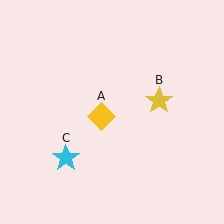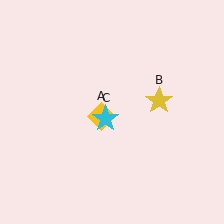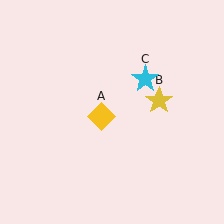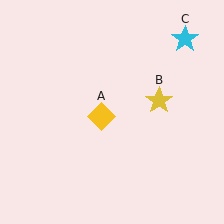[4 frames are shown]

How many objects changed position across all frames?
1 object changed position: cyan star (object C).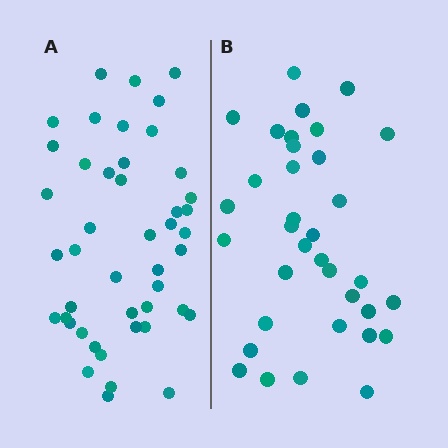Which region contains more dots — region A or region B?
Region A (the left region) has more dots.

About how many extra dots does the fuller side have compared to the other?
Region A has roughly 10 or so more dots than region B.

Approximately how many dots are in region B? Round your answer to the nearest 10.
About 40 dots. (The exact count is 35, which rounds to 40.)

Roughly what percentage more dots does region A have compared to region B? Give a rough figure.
About 30% more.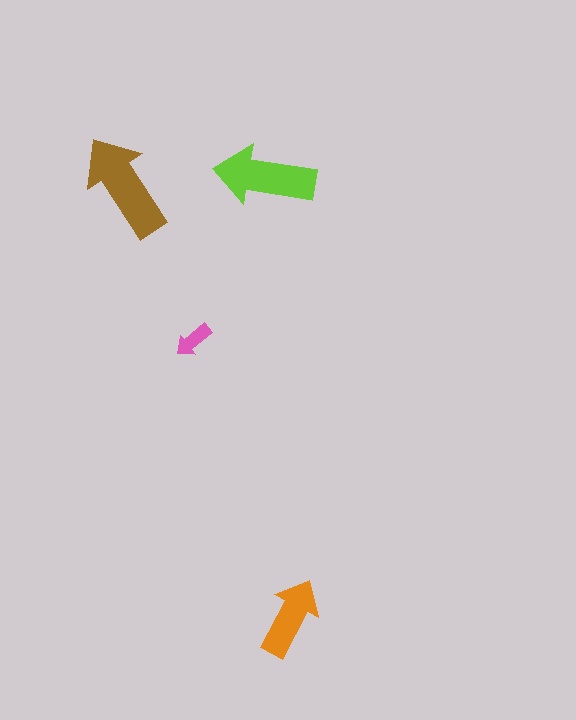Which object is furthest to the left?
The brown arrow is leftmost.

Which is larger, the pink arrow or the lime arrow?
The lime one.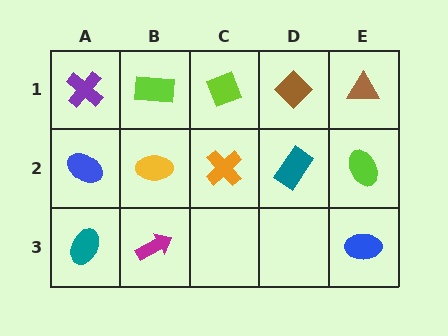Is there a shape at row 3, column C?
No, that cell is empty.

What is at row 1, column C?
A lime diamond.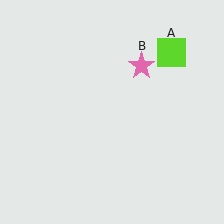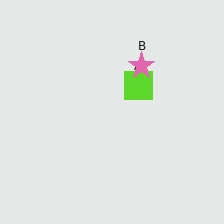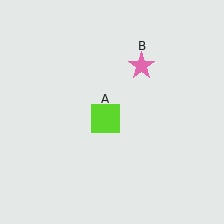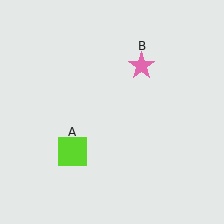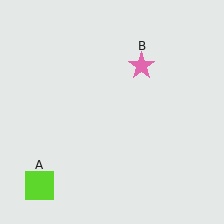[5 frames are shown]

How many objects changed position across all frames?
1 object changed position: lime square (object A).